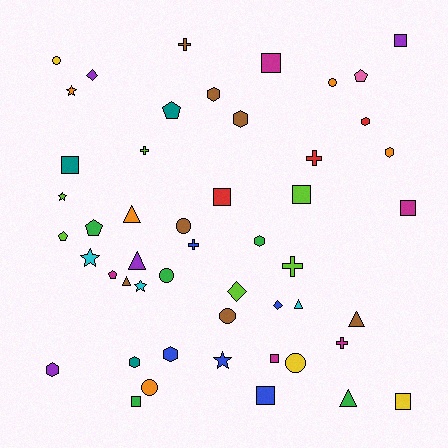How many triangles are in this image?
There are 6 triangles.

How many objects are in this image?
There are 50 objects.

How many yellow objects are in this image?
There are 3 yellow objects.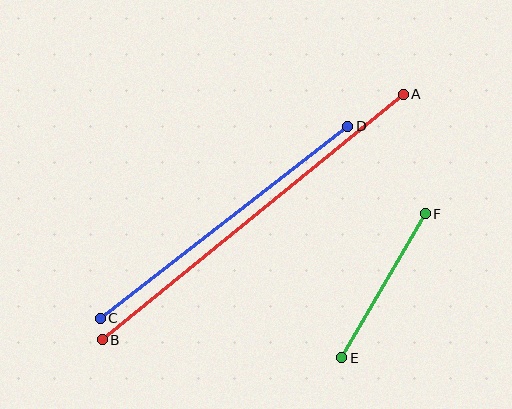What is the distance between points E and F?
The distance is approximately 167 pixels.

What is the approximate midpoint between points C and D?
The midpoint is at approximately (224, 222) pixels.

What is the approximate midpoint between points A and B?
The midpoint is at approximately (253, 217) pixels.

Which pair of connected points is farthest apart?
Points A and B are farthest apart.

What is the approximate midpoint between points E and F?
The midpoint is at approximately (383, 286) pixels.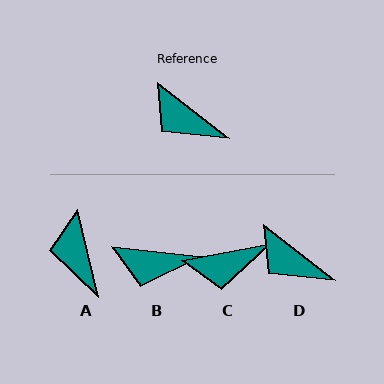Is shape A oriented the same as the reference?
No, it is off by about 39 degrees.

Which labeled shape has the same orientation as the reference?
D.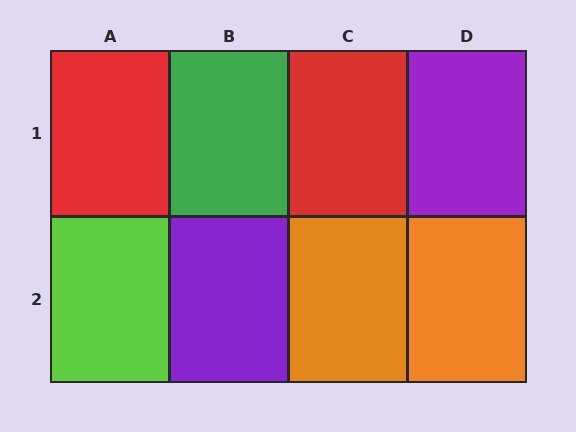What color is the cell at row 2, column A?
Lime.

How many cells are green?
1 cell is green.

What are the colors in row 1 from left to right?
Red, green, red, purple.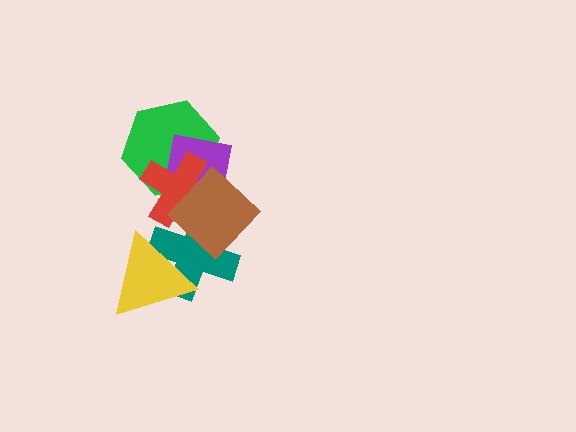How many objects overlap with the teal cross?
3 objects overlap with the teal cross.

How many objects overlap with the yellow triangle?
1 object overlaps with the yellow triangle.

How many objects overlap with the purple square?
3 objects overlap with the purple square.